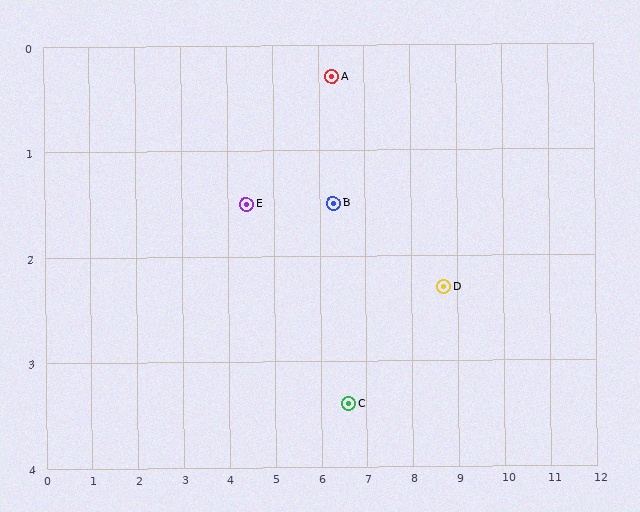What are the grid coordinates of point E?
Point E is at approximately (4.4, 1.5).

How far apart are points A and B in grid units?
Points A and B are about 1.2 grid units apart.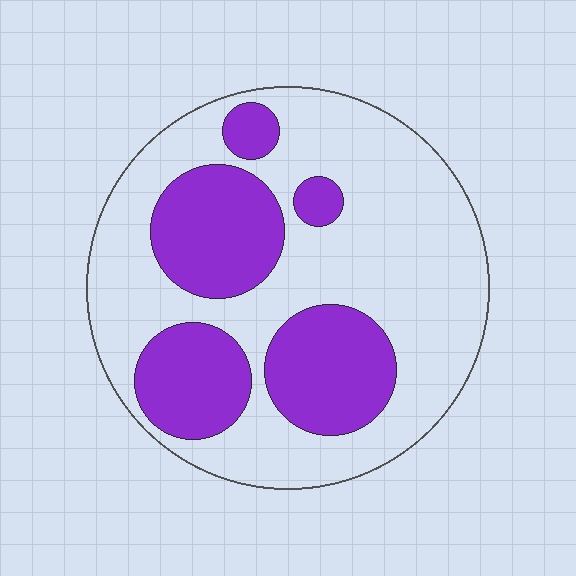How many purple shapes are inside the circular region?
5.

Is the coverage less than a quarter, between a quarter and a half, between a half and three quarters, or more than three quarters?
Between a quarter and a half.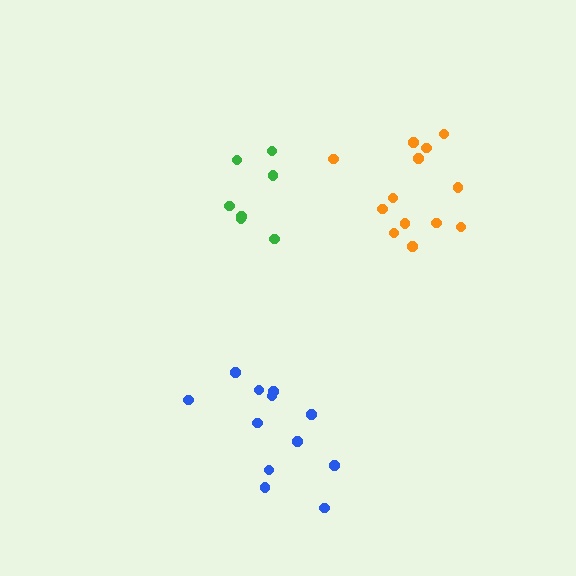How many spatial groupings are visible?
There are 3 spatial groupings.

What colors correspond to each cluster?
The clusters are colored: orange, blue, green.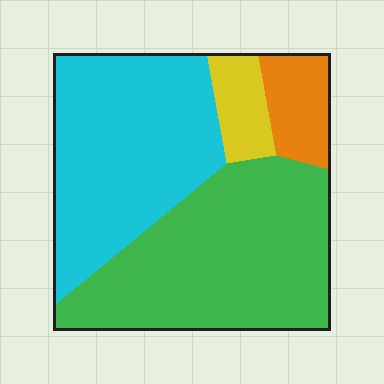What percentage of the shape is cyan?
Cyan covers around 40% of the shape.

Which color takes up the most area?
Green, at roughly 45%.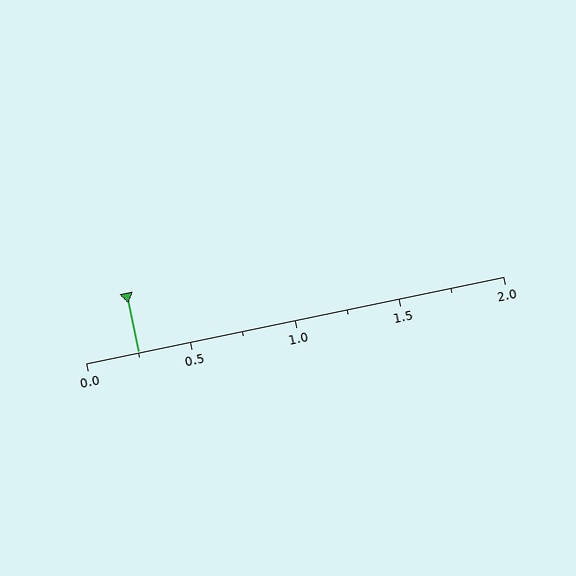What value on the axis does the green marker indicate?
The marker indicates approximately 0.25.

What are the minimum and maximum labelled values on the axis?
The axis runs from 0.0 to 2.0.